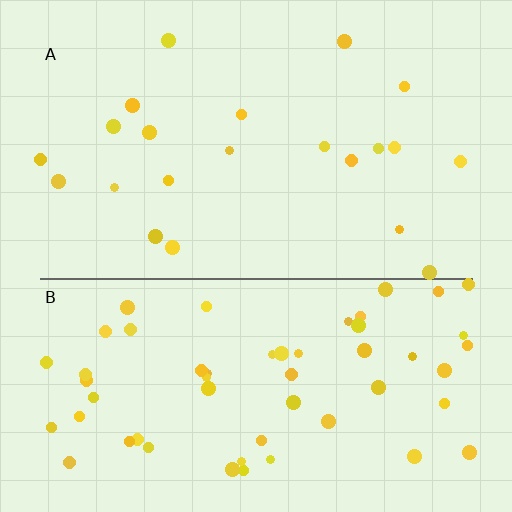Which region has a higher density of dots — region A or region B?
B (the bottom).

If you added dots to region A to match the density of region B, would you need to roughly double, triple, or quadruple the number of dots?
Approximately triple.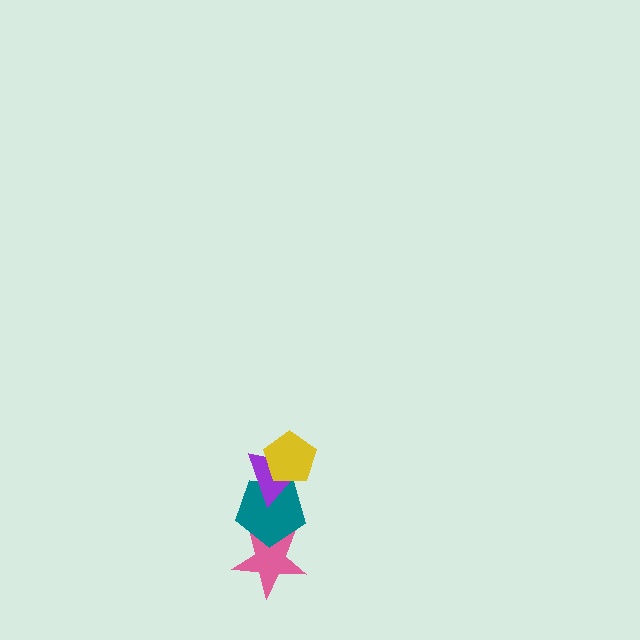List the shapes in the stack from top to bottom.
From top to bottom: the yellow pentagon, the purple triangle, the teal pentagon, the pink star.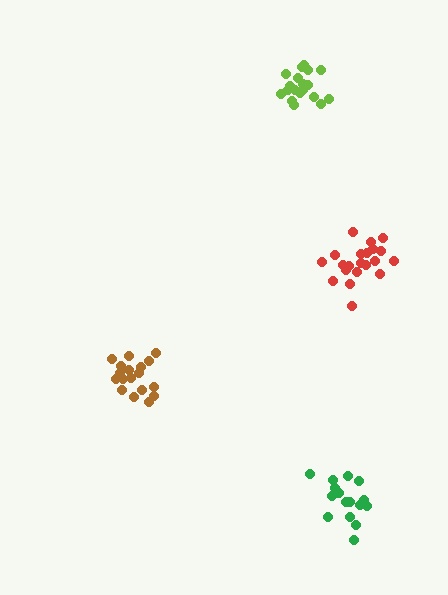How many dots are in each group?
Group 1: 18 dots, Group 2: 19 dots, Group 3: 16 dots, Group 4: 21 dots (74 total).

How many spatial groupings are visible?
There are 4 spatial groupings.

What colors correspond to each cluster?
The clusters are colored: brown, lime, green, red.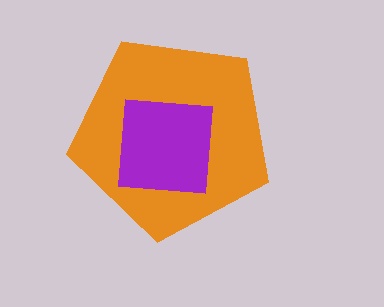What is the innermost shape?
The purple square.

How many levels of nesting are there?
2.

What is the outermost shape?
The orange pentagon.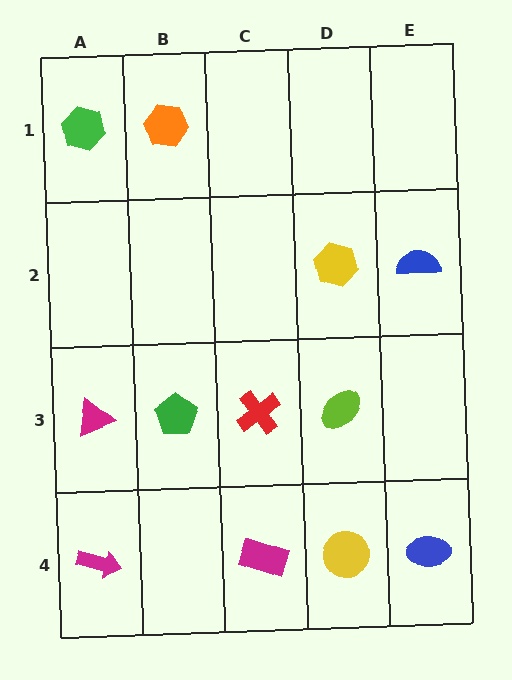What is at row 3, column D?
A lime ellipse.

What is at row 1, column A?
A green hexagon.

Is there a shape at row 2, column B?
No, that cell is empty.